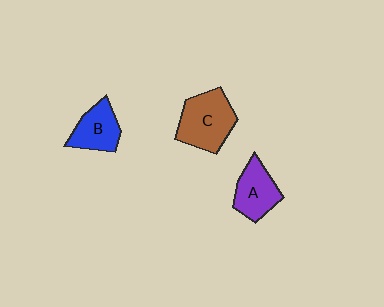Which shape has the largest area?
Shape C (brown).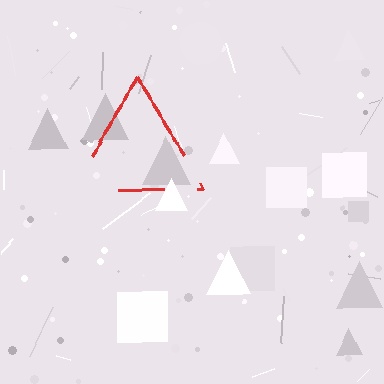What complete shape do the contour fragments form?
The contour fragments form a triangle.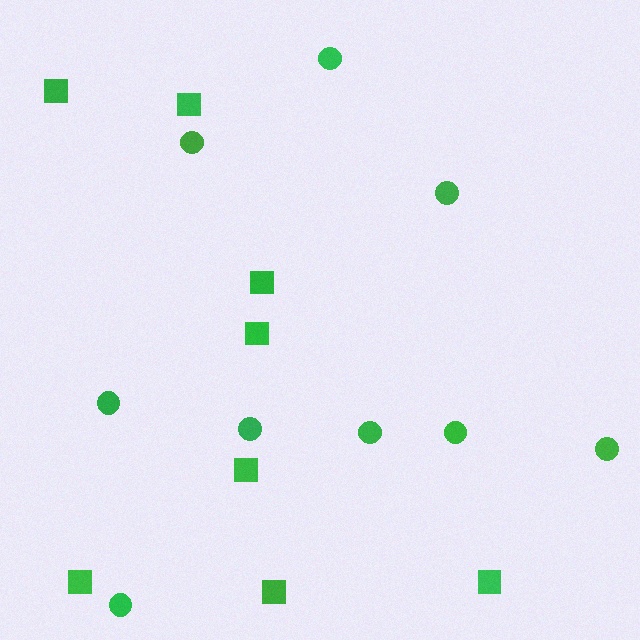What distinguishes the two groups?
There are 2 groups: one group of circles (9) and one group of squares (8).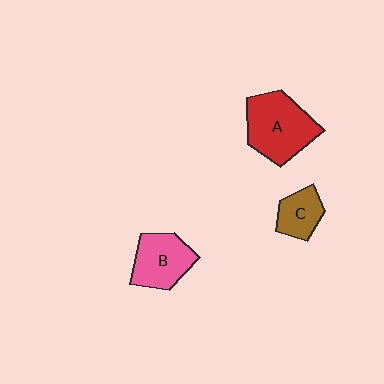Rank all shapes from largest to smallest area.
From largest to smallest: A (red), B (pink), C (brown).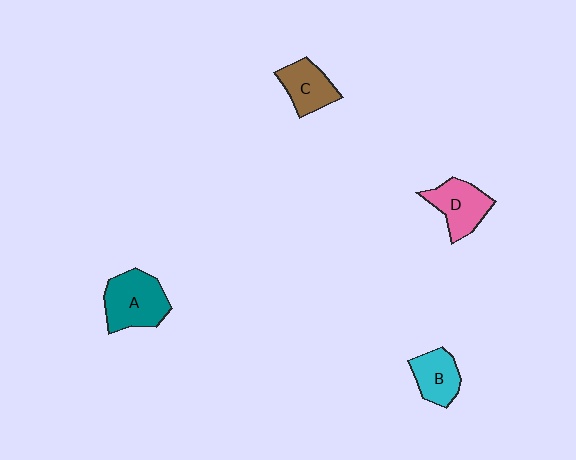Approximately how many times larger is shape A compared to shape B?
Approximately 1.5 times.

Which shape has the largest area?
Shape A (teal).